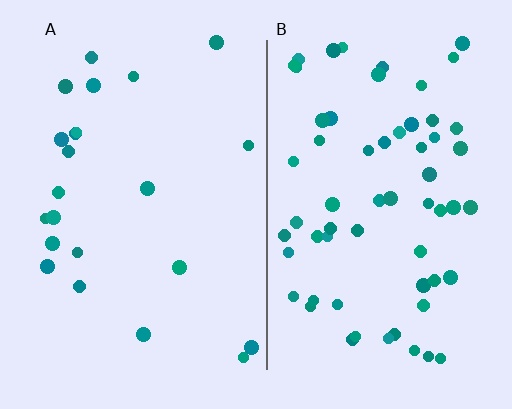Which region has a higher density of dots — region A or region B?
B (the right).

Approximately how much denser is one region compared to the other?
Approximately 2.7× — region B over region A.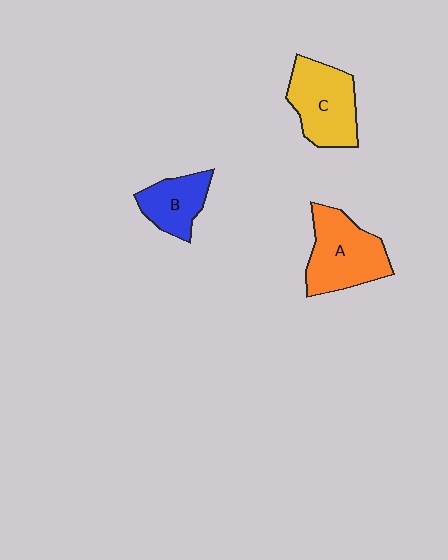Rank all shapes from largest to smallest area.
From largest to smallest: A (orange), C (yellow), B (blue).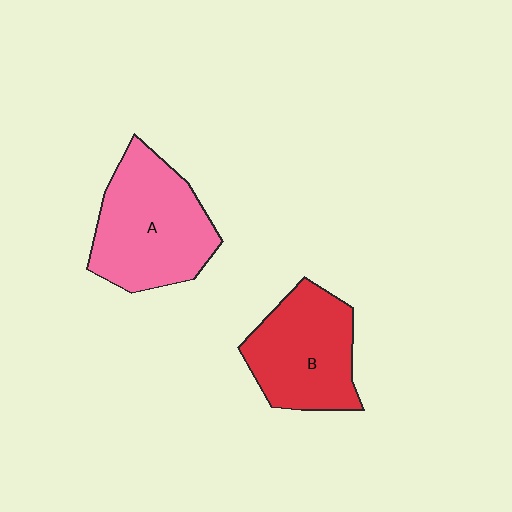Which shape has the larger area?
Shape A (pink).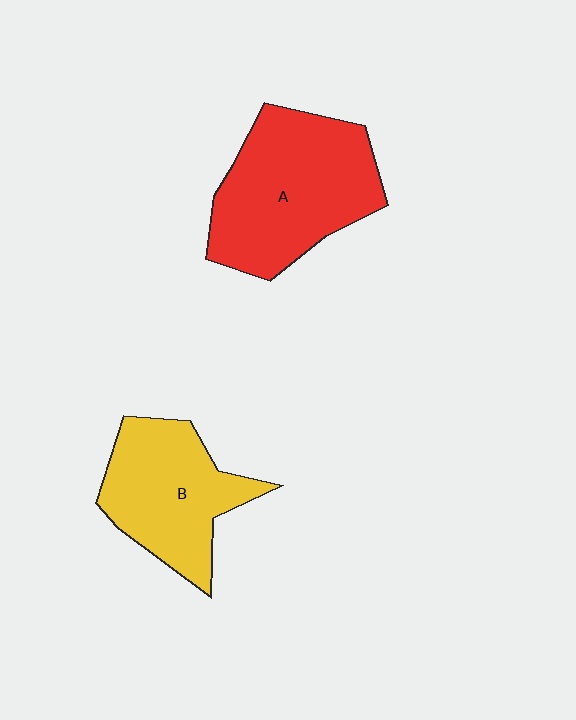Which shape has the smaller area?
Shape B (yellow).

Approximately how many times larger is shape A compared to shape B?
Approximately 1.3 times.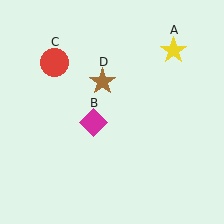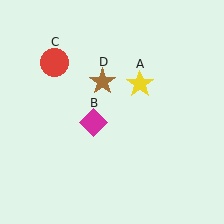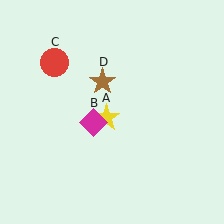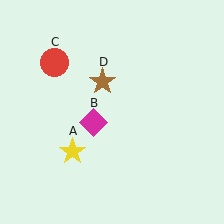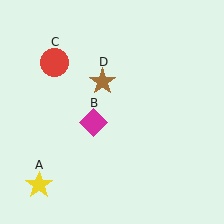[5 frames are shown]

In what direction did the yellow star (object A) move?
The yellow star (object A) moved down and to the left.